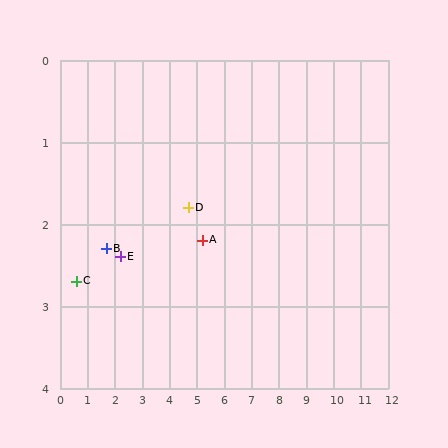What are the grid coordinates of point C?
Point C is at approximately (0.6, 2.7).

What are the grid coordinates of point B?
Point B is at approximately (1.7, 2.3).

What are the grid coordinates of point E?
Point E is at approximately (2.2, 2.4).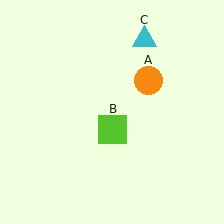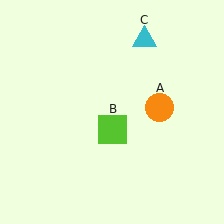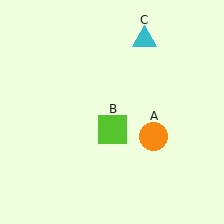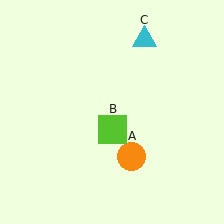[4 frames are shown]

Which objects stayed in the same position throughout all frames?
Lime square (object B) and cyan triangle (object C) remained stationary.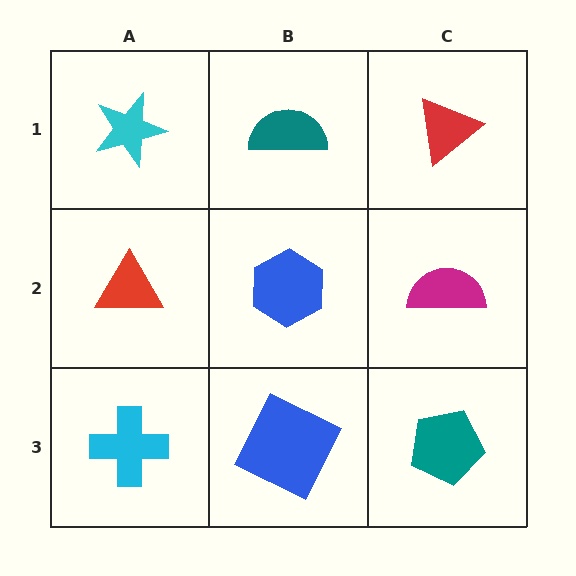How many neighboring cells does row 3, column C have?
2.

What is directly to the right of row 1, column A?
A teal semicircle.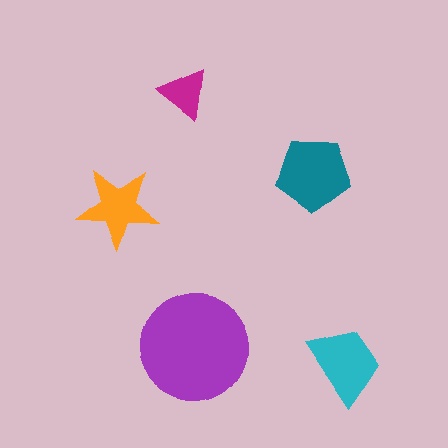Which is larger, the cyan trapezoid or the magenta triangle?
The cyan trapezoid.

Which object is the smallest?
The magenta triangle.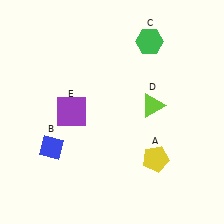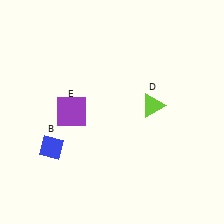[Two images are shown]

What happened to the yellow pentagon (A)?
The yellow pentagon (A) was removed in Image 2. It was in the bottom-right area of Image 1.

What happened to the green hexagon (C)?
The green hexagon (C) was removed in Image 2. It was in the top-right area of Image 1.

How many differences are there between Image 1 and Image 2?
There are 2 differences between the two images.